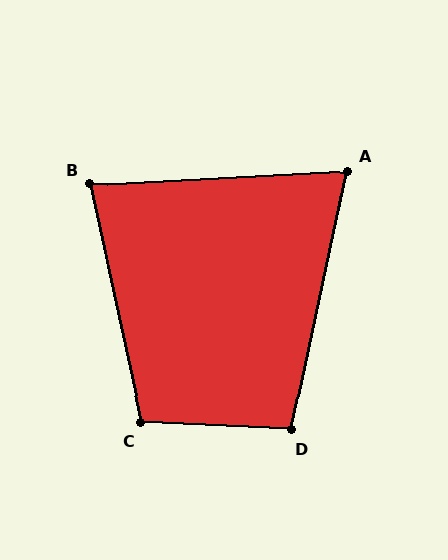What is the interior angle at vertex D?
Approximately 99 degrees (obtuse).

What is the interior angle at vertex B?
Approximately 81 degrees (acute).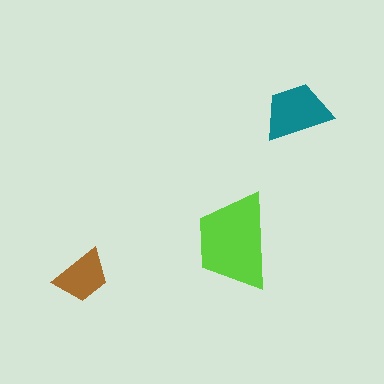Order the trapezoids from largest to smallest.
the lime one, the teal one, the brown one.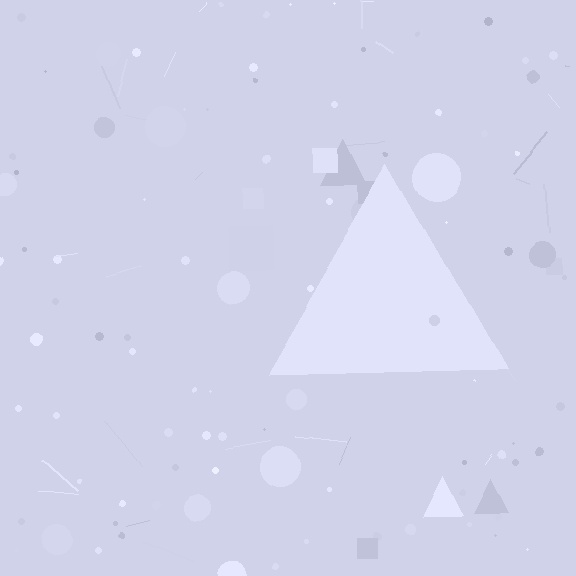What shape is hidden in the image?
A triangle is hidden in the image.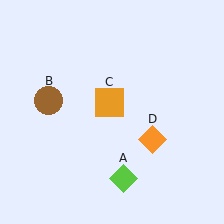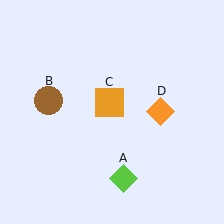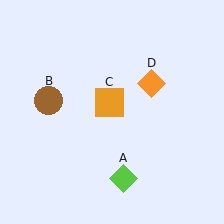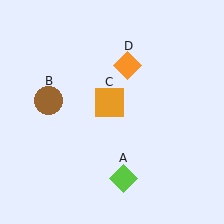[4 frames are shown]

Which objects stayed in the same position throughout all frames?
Lime diamond (object A) and brown circle (object B) and orange square (object C) remained stationary.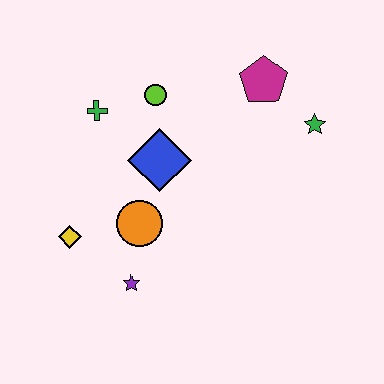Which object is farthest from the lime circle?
The purple star is farthest from the lime circle.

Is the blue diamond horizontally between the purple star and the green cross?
No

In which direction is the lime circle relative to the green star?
The lime circle is to the left of the green star.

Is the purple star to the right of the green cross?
Yes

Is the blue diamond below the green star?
Yes